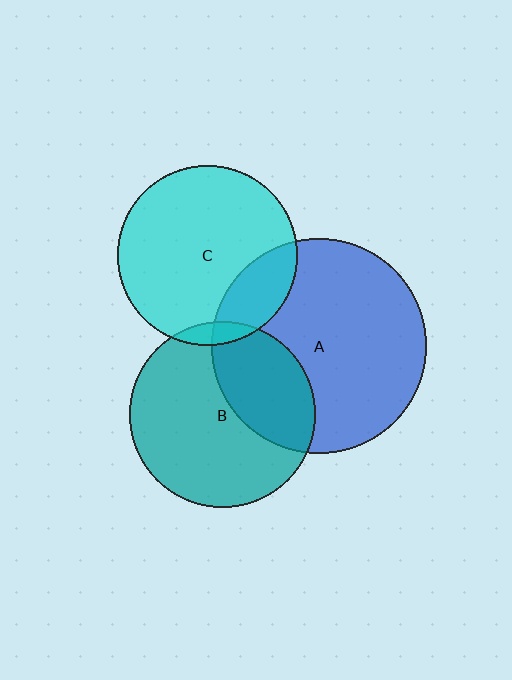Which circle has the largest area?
Circle A (blue).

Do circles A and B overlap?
Yes.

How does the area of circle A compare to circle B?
Approximately 1.3 times.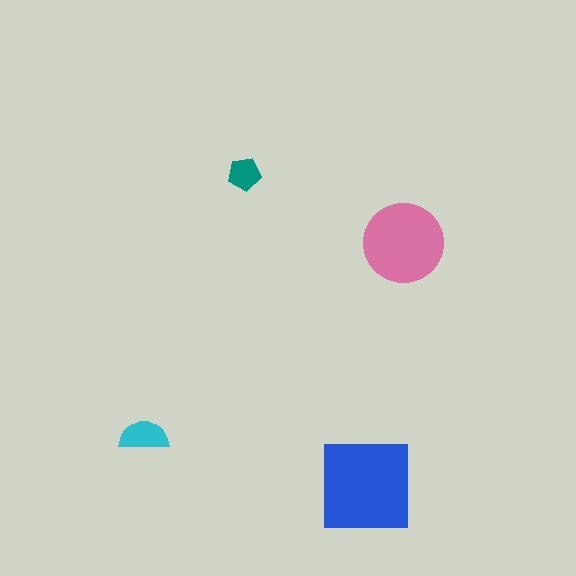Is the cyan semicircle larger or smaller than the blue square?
Smaller.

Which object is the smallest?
The teal pentagon.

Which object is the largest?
The blue square.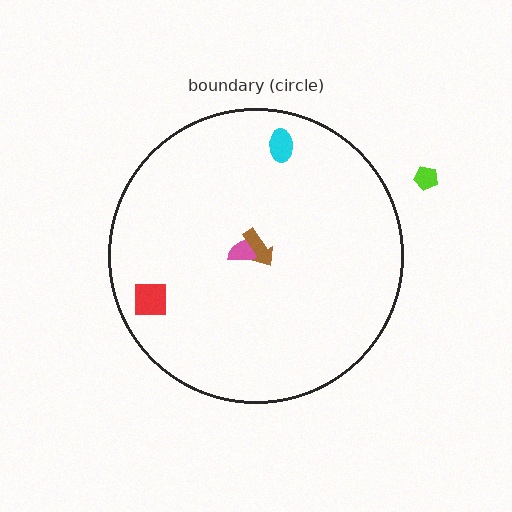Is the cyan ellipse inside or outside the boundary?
Inside.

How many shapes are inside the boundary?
4 inside, 1 outside.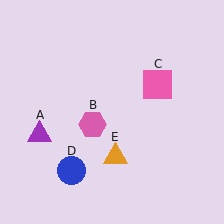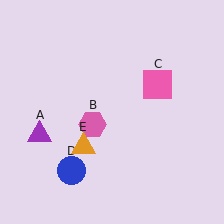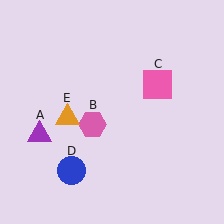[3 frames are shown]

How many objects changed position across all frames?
1 object changed position: orange triangle (object E).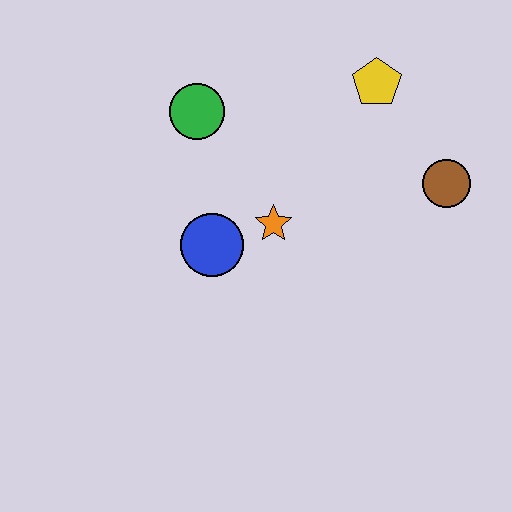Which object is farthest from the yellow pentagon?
The blue circle is farthest from the yellow pentagon.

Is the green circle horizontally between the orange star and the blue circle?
No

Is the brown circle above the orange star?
Yes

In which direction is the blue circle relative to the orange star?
The blue circle is to the left of the orange star.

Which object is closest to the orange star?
The blue circle is closest to the orange star.